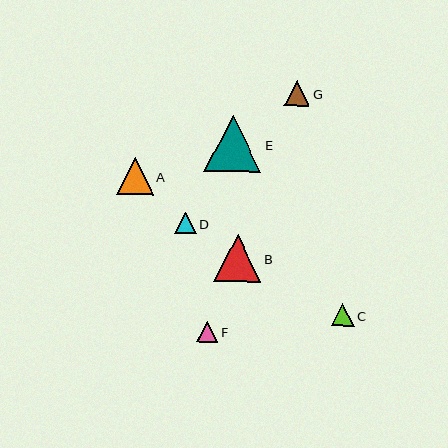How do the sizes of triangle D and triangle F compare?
Triangle D and triangle F are approximately the same size.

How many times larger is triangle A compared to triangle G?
Triangle A is approximately 1.5 times the size of triangle G.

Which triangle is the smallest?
Triangle F is the smallest with a size of approximately 21 pixels.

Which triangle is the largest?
Triangle E is the largest with a size of approximately 57 pixels.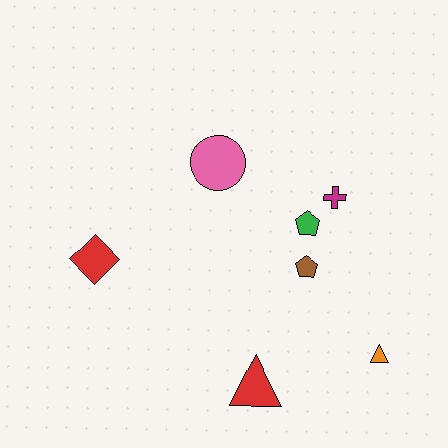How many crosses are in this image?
There is 1 cross.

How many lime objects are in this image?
There are no lime objects.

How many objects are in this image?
There are 7 objects.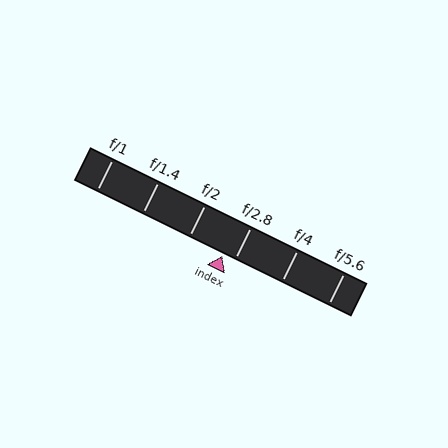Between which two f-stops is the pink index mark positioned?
The index mark is between f/2 and f/2.8.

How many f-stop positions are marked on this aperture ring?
There are 6 f-stop positions marked.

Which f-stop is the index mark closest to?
The index mark is closest to f/2.8.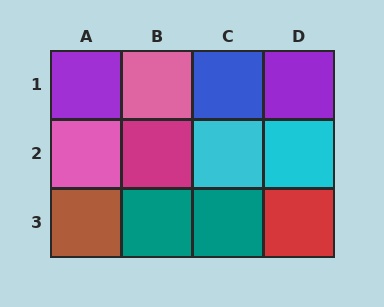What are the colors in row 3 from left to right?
Brown, teal, teal, red.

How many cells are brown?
1 cell is brown.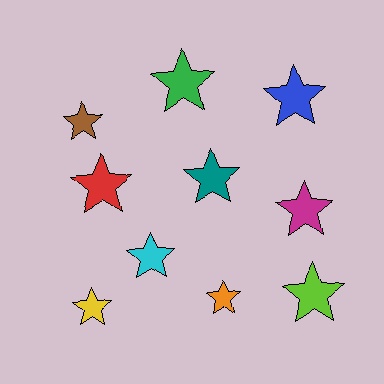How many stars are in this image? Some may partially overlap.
There are 10 stars.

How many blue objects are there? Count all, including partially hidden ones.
There is 1 blue object.